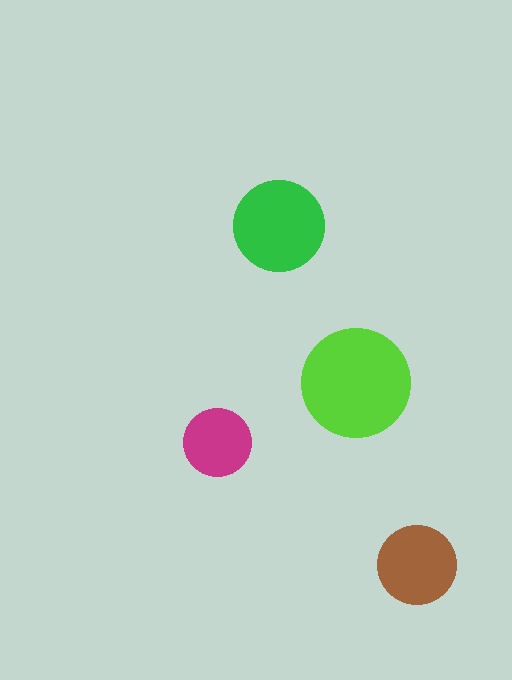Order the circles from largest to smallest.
the lime one, the green one, the brown one, the magenta one.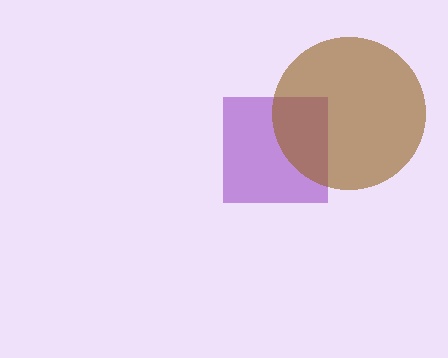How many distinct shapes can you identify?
There are 2 distinct shapes: a purple square, a brown circle.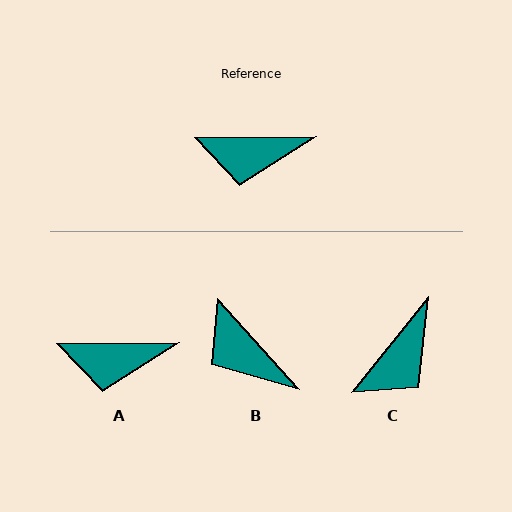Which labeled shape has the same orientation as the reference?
A.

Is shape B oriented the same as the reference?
No, it is off by about 49 degrees.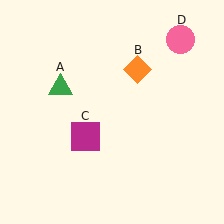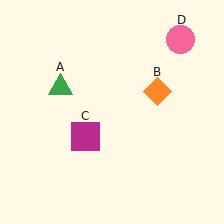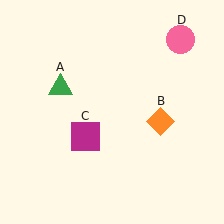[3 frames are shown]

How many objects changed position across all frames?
1 object changed position: orange diamond (object B).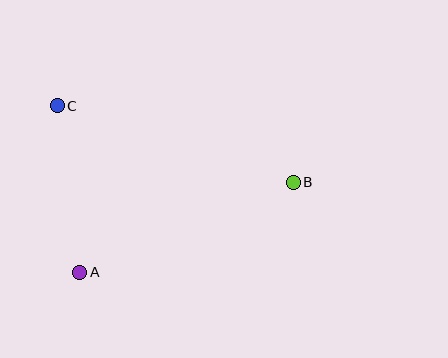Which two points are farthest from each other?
Points B and C are farthest from each other.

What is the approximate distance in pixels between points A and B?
The distance between A and B is approximately 232 pixels.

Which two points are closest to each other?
Points A and C are closest to each other.